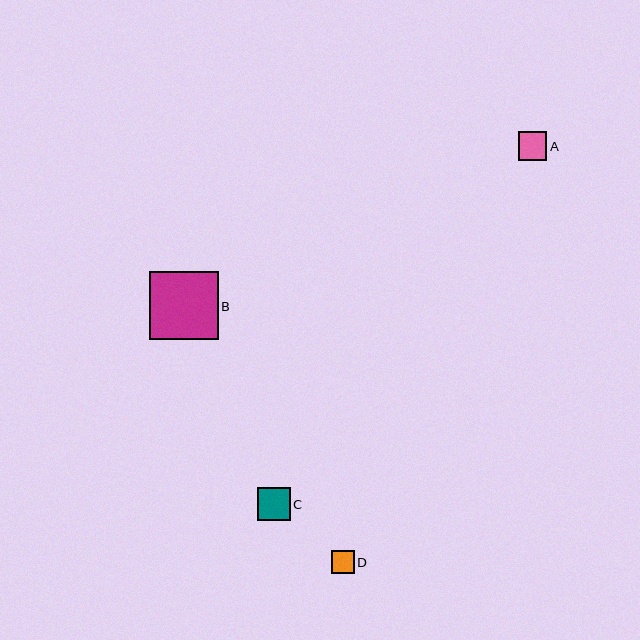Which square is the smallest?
Square D is the smallest with a size of approximately 23 pixels.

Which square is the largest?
Square B is the largest with a size of approximately 68 pixels.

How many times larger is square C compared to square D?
Square C is approximately 1.4 times the size of square D.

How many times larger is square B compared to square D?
Square B is approximately 3.0 times the size of square D.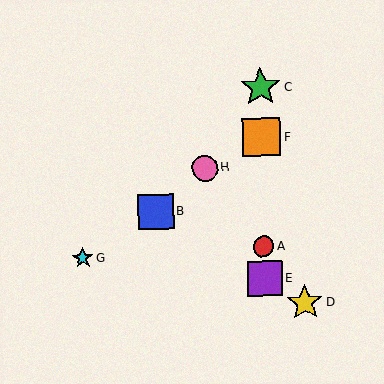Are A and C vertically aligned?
Yes, both are at x≈264.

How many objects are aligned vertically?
4 objects (A, C, E, F) are aligned vertically.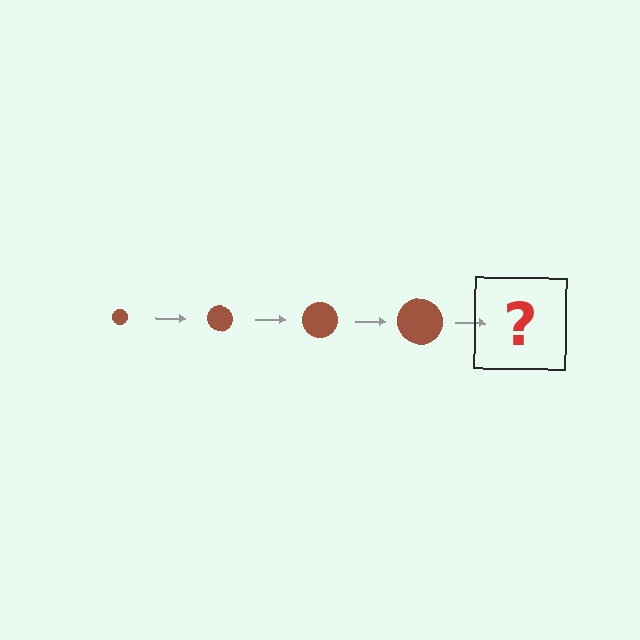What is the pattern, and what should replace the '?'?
The pattern is that the circle gets progressively larger each step. The '?' should be a brown circle, larger than the previous one.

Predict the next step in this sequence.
The next step is a brown circle, larger than the previous one.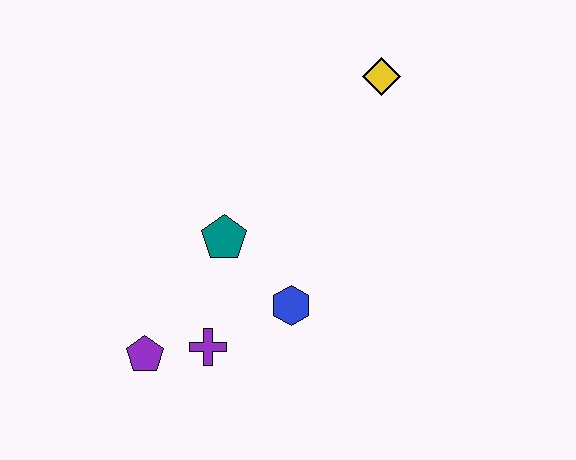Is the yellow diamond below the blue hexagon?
No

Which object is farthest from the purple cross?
The yellow diamond is farthest from the purple cross.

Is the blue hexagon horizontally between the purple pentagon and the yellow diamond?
Yes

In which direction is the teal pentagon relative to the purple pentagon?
The teal pentagon is above the purple pentagon.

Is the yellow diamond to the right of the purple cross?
Yes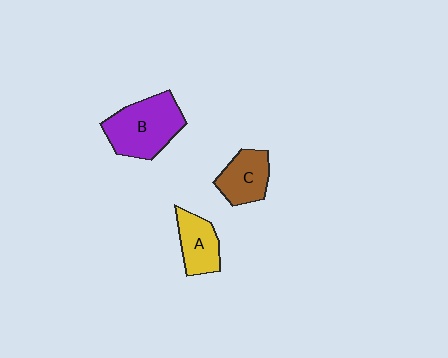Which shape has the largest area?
Shape B (purple).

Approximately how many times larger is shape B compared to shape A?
Approximately 1.7 times.